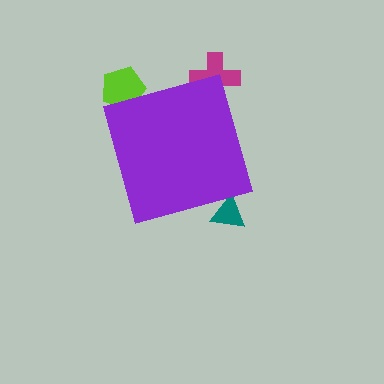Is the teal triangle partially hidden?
Yes, the teal triangle is partially hidden behind the purple diamond.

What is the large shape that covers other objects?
A purple diamond.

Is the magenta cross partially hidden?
Yes, the magenta cross is partially hidden behind the purple diamond.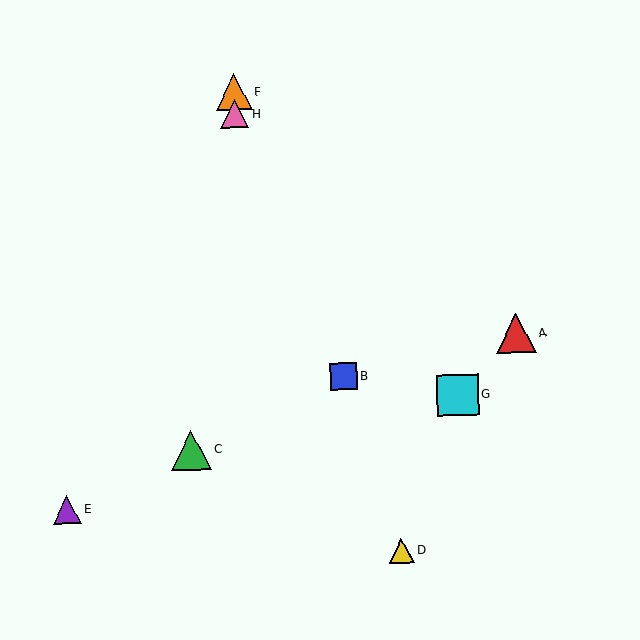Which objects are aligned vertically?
Objects F, H are aligned vertically.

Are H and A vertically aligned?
No, H is at x≈234 and A is at x≈516.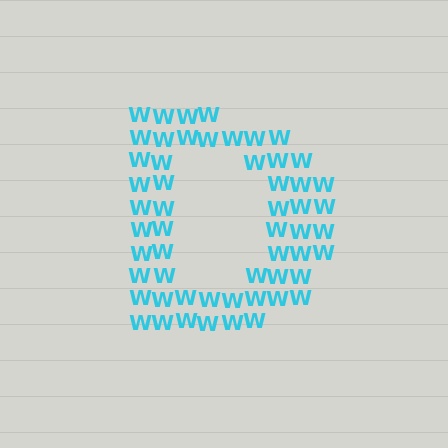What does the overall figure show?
The overall figure shows the letter D.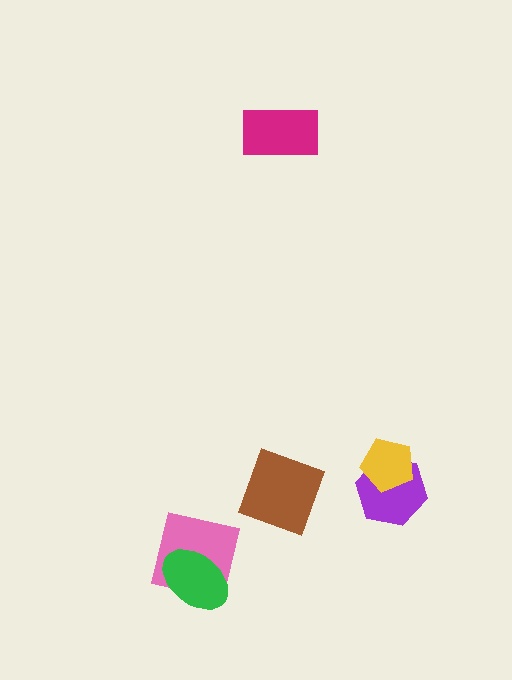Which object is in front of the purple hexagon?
The yellow pentagon is in front of the purple hexagon.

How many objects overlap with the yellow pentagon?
1 object overlaps with the yellow pentagon.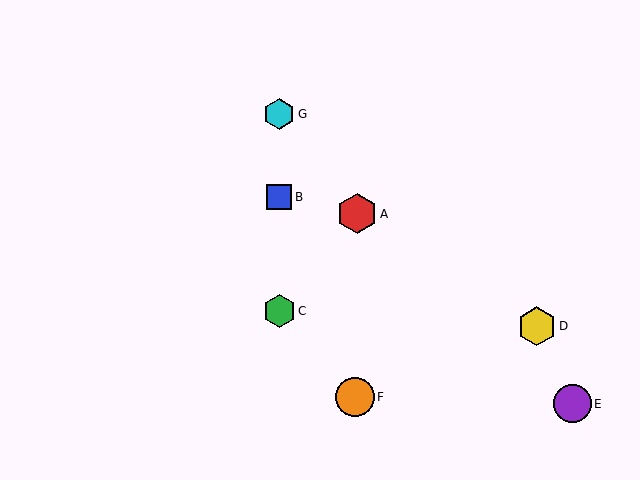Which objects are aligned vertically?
Objects B, C, G are aligned vertically.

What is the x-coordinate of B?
Object B is at x≈279.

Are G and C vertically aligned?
Yes, both are at x≈279.